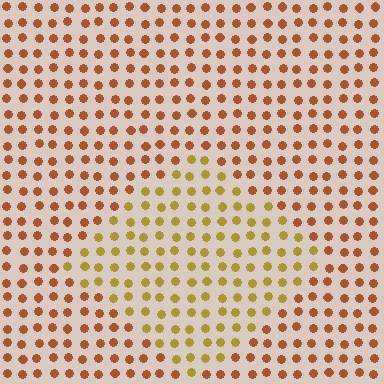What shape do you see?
I see a diamond.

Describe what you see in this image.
The image is filled with small brown elements in a uniform arrangement. A diamond-shaped region is visible where the elements are tinted to a slightly different hue, forming a subtle color boundary.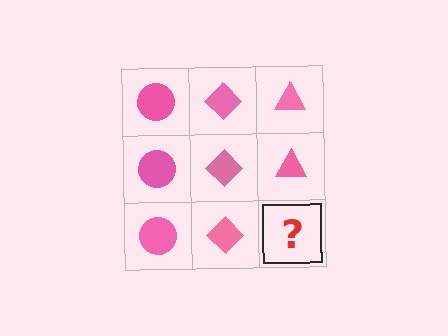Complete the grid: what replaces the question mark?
The question mark should be replaced with a pink triangle.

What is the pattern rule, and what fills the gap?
The rule is that each column has a consistent shape. The gap should be filled with a pink triangle.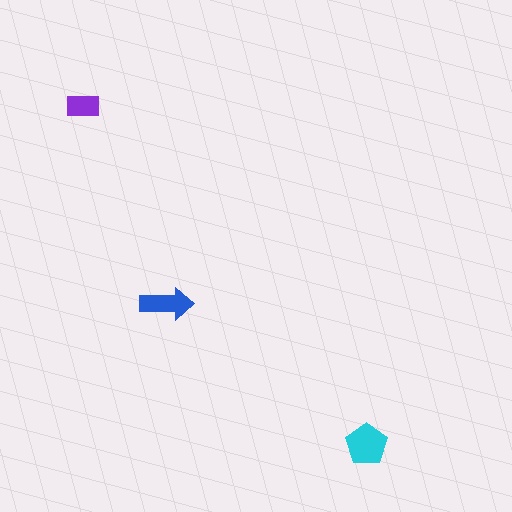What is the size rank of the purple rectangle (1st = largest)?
3rd.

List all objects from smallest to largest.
The purple rectangle, the blue arrow, the cyan pentagon.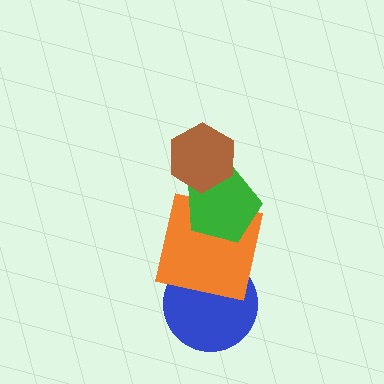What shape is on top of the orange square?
The green pentagon is on top of the orange square.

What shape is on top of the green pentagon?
The brown hexagon is on top of the green pentagon.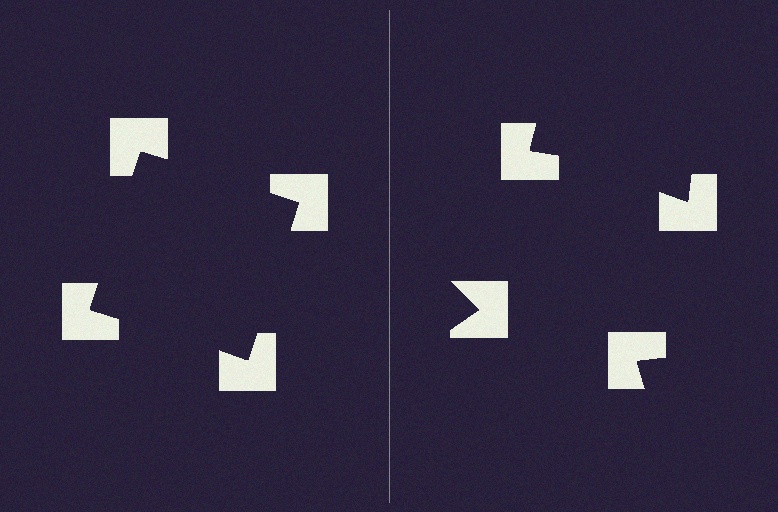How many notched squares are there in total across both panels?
8 — 4 on each side.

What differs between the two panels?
The notched squares are positioned identically on both sides; only the wedge orientations differ. On the left they align to a square; on the right they are misaligned.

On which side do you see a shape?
An illusory square appears on the left side. On the right side the wedge cuts are rotated, so no coherent shape forms.